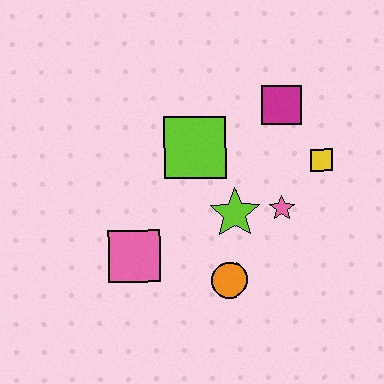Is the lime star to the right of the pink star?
No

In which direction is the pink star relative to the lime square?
The pink star is to the right of the lime square.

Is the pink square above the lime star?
No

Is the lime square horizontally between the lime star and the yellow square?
No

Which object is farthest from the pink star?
The pink square is farthest from the pink star.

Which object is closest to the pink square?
The orange circle is closest to the pink square.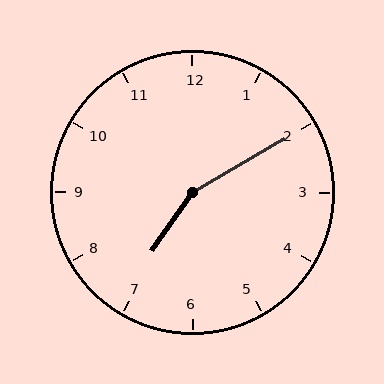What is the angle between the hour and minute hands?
Approximately 155 degrees.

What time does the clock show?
7:10.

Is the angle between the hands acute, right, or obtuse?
It is obtuse.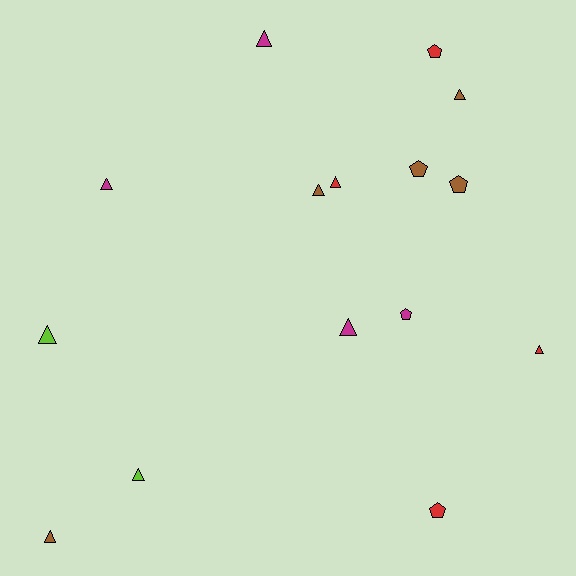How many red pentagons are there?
There are 2 red pentagons.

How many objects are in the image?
There are 15 objects.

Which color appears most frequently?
Brown, with 5 objects.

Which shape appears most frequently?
Triangle, with 10 objects.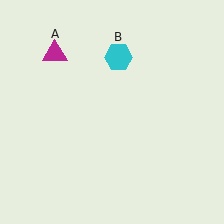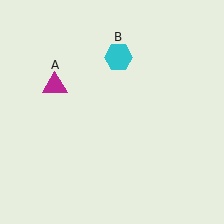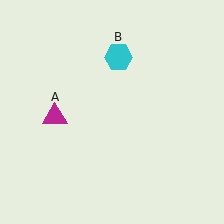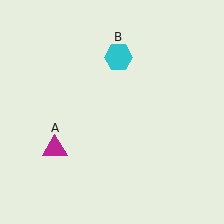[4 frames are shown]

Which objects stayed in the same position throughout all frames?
Cyan hexagon (object B) remained stationary.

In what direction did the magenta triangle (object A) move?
The magenta triangle (object A) moved down.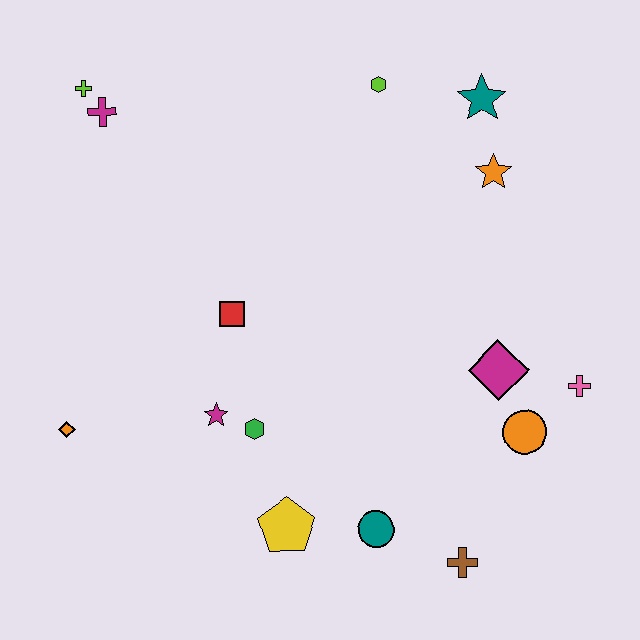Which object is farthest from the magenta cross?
The brown cross is farthest from the magenta cross.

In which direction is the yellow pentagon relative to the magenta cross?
The yellow pentagon is below the magenta cross.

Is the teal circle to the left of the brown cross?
Yes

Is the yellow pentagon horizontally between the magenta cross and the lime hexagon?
Yes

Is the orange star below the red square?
No